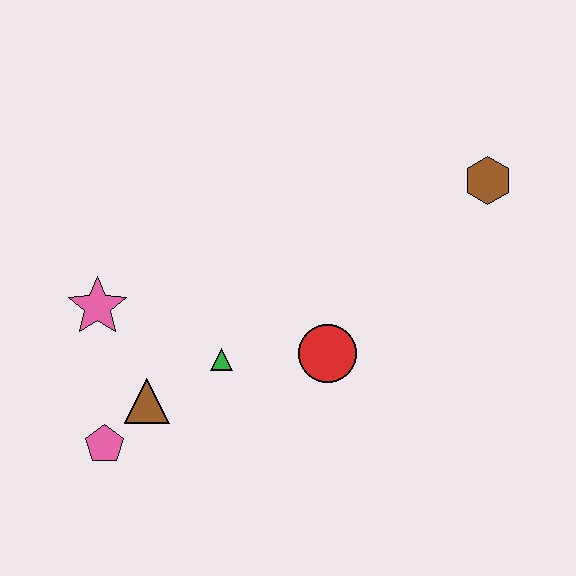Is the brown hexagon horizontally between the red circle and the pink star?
No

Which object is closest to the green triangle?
The brown triangle is closest to the green triangle.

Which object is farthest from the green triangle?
The brown hexagon is farthest from the green triangle.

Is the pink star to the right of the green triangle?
No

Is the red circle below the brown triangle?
No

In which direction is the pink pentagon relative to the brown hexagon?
The pink pentagon is to the left of the brown hexagon.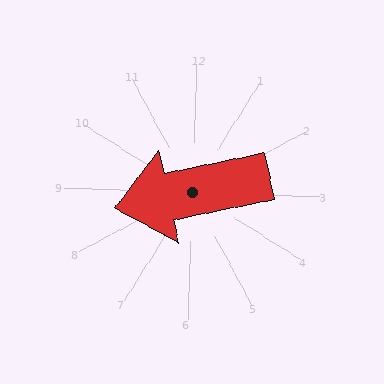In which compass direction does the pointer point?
West.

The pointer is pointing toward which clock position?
Roughly 9 o'clock.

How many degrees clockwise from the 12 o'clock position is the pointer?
Approximately 256 degrees.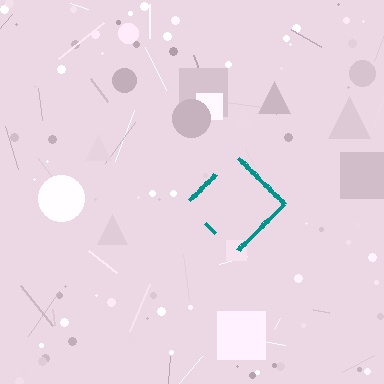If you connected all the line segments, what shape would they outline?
They would outline a diamond.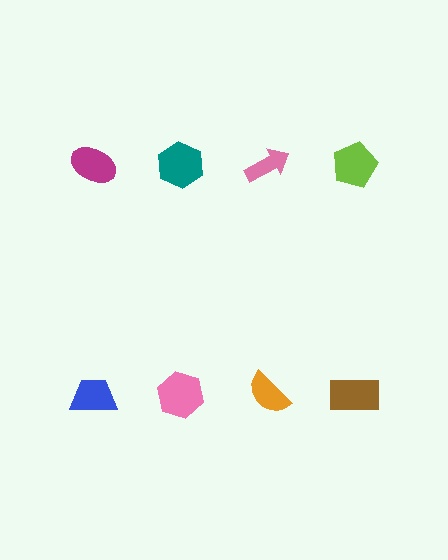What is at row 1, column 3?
A pink arrow.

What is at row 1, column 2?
A teal hexagon.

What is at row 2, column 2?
A pink hexagon.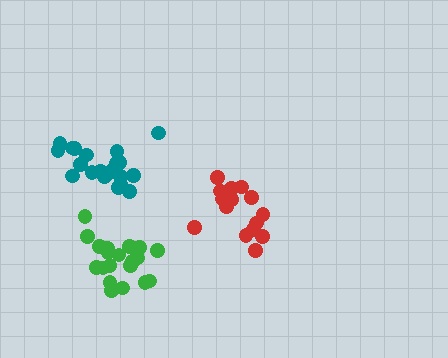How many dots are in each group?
Group 1: 15 dots, Group 2: 20 dots, Group 3: 21 dots (56 total).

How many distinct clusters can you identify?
There are 3 distinct clusters.